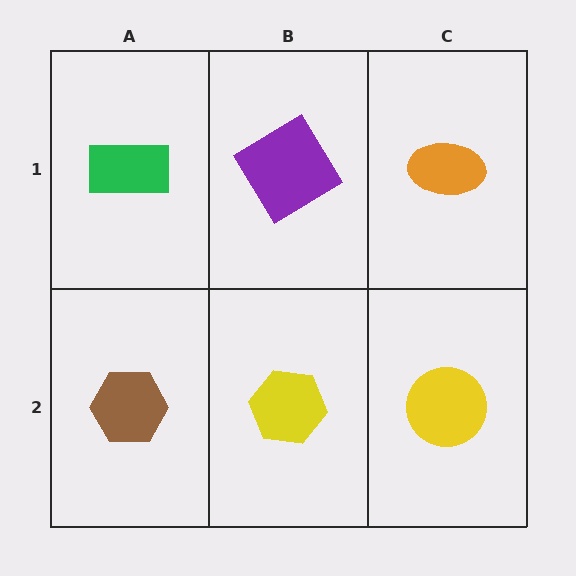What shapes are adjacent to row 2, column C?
An orange ellipse (row 1, column C), a yellow hexagon (row 2, column B).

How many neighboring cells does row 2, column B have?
3.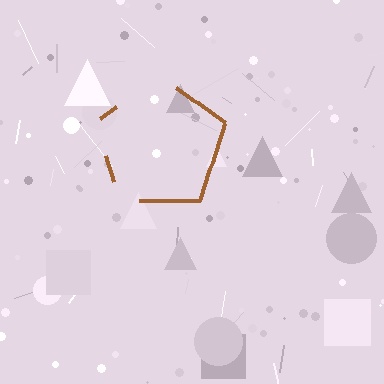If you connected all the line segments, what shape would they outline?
They would outline a pentagon.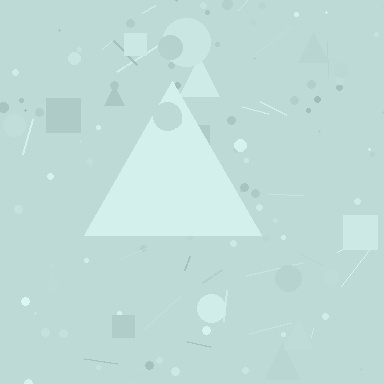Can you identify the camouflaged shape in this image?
The camouflaged shape is a triangle.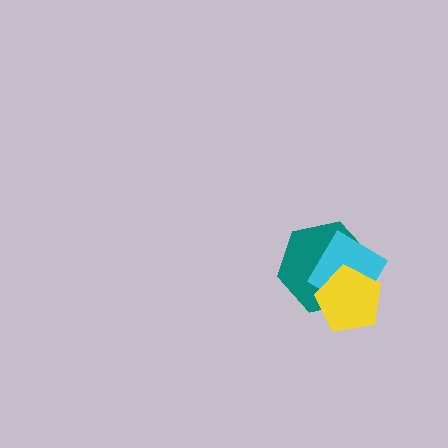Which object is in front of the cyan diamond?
The yellow pentagon is in front of the cyan diamond.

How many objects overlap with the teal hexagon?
2 objects overlap with the teal hexagon.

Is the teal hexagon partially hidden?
Yes, it is partially covered by another shape.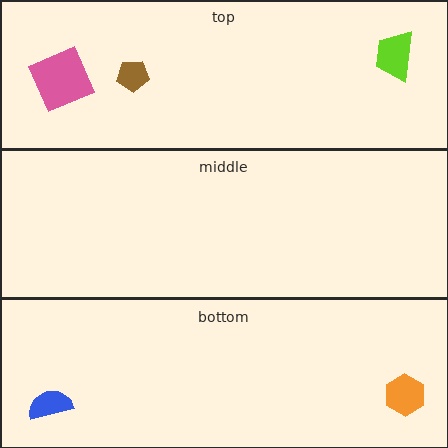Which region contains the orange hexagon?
The bottom region.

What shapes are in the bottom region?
The orange hexagon, the blue semicircle.